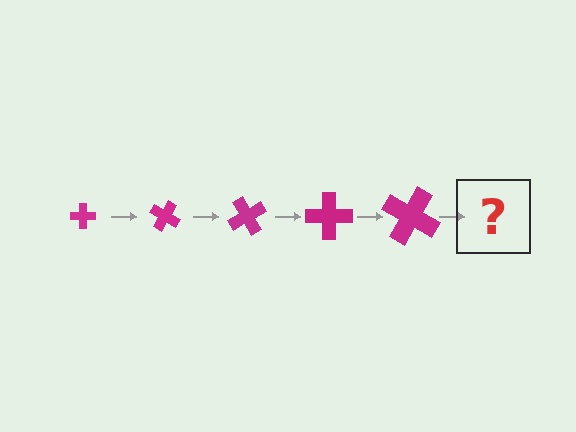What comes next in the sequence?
The next element should be a cross, larger than the previous one and rotated 150 degrees from the start.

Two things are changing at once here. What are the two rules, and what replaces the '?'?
The two rules are that the cross grows larger each step and it rotates 30 degrees each step. The '?' should be a cross, larger than the previous one and rotated 150 degrees from the start.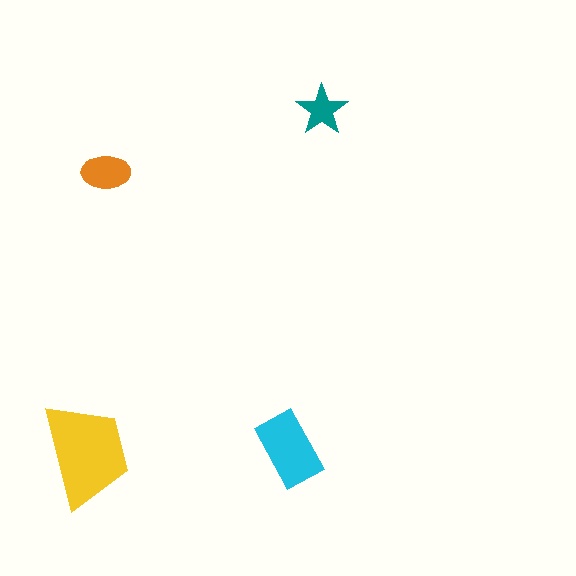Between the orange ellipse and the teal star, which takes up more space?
The orange ellipse.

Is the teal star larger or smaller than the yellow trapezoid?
Smaller.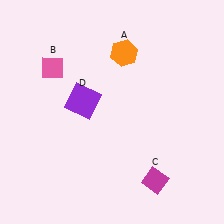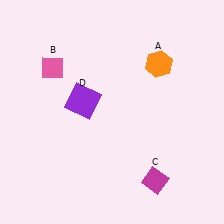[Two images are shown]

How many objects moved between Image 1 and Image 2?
1 object moved between the two images.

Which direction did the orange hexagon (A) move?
The orange hexagon (A) moved right.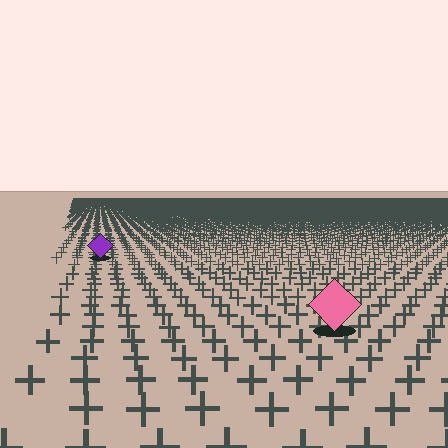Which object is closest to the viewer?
The pink diamond is closest. The texture marks near it are larger and more spread out.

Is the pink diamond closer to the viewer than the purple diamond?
Yes. The pink diamond is closer — you can tell from the texture gradient: the ground texture is coarser near it.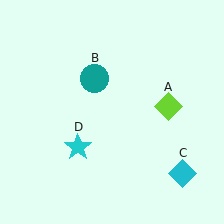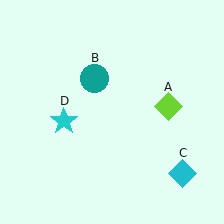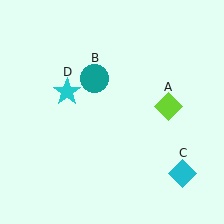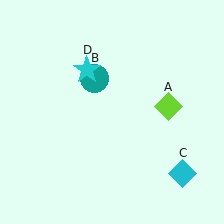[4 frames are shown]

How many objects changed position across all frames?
1 object changed position: cyan star (object D).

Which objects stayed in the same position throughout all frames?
Lime diamond (object A) and teal circle (object B) and cyan diamond (object C) remained stationary.